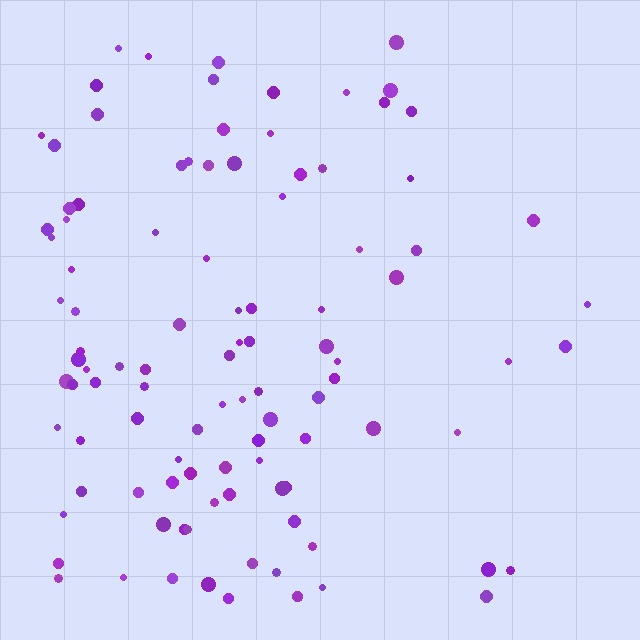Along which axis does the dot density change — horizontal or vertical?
Horizontal.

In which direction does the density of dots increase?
From right to left, with the left side densest.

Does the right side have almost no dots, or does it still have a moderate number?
Still a moderate number, just noticeably fewer than the left.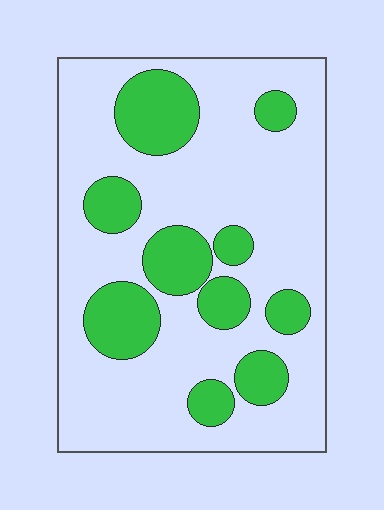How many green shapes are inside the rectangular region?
10.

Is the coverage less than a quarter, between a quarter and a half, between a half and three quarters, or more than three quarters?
Between a quarter and a half.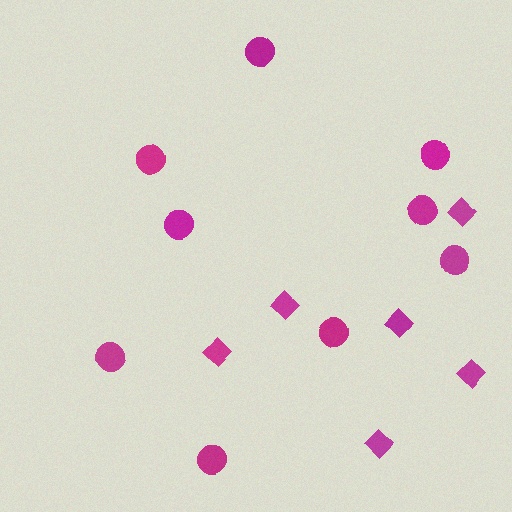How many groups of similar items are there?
There are 2 groups: one group of circles (9) and one group of diamonds (6).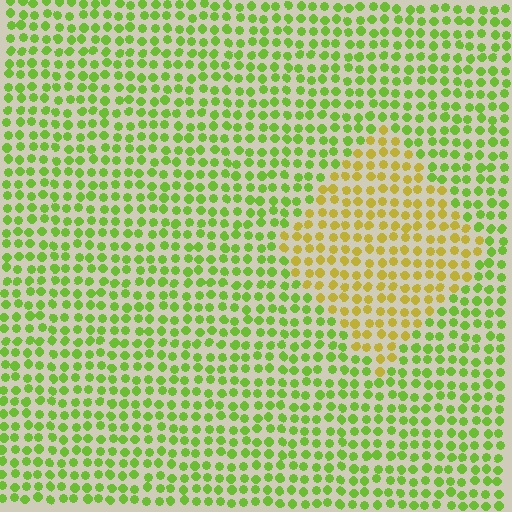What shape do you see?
I see a diamond.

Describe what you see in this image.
The image is filled with small lime elements in a uniform arrangement. A diamond-shaped region is visible where the elements are tinted to a slightly different hue, forming a subtle color boundary.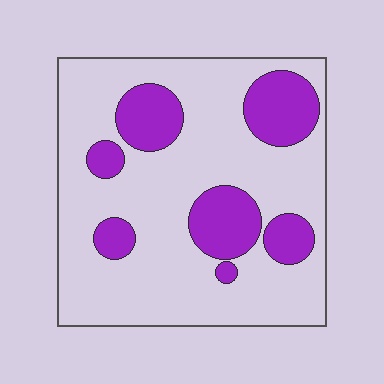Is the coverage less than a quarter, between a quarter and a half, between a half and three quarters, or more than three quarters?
Less than a quarter.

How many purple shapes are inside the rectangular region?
7.